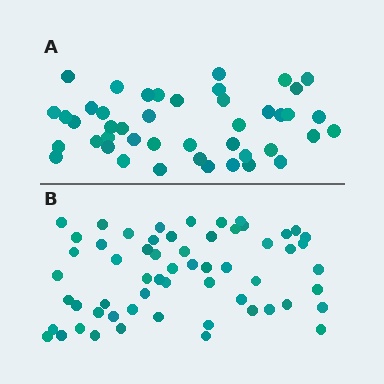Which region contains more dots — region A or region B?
Region B (the bottom region) has more dots.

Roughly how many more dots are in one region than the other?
Region B has approximately 15 more dots than region A.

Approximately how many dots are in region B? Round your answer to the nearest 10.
About 60 dots. (The exact count is 59, which rounds to 60.)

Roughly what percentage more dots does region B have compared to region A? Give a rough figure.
About 35% more.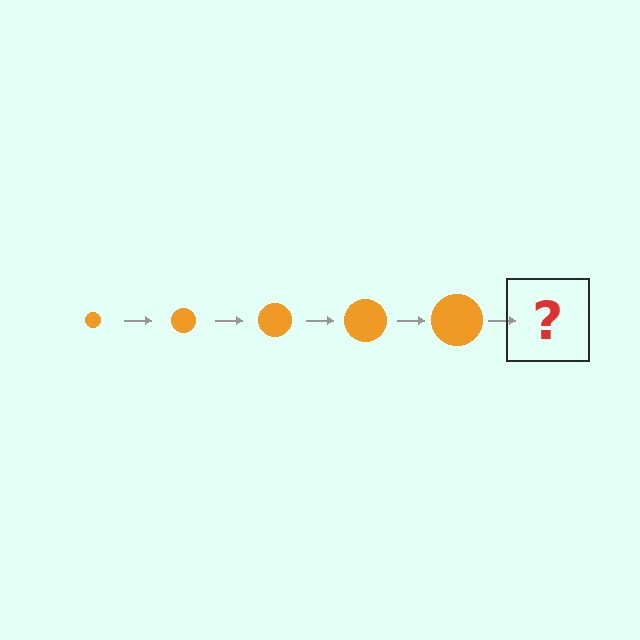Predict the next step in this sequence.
The next step is an orange circle, larger than the previous one.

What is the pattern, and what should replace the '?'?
The pattern is that the circle gets progressively larger each step. The '?' should be an orange circle, larger than the previous one.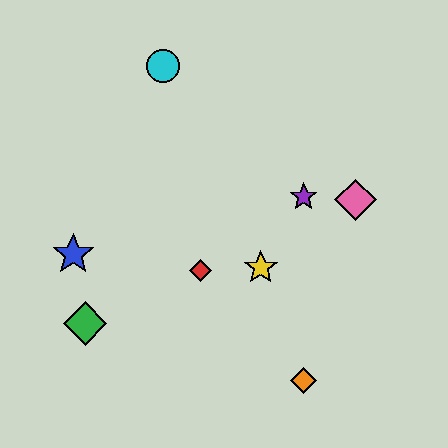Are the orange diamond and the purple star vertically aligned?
Yes, both are at x≈304.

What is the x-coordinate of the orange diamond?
The orange diamond is at x≈304.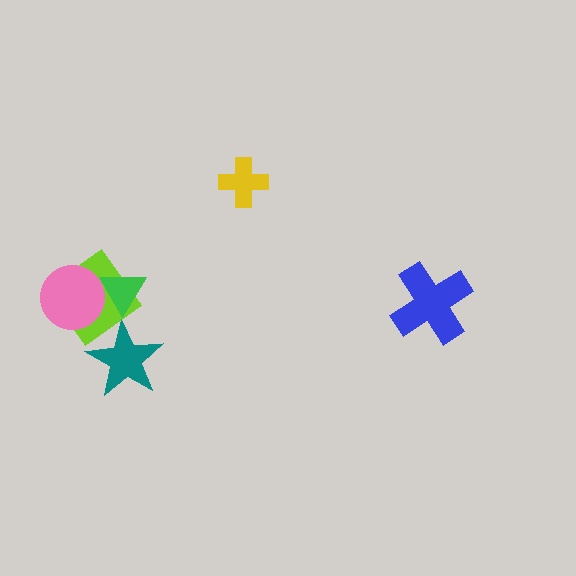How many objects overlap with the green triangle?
2 objects overlap with the green triangle.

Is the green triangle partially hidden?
No, no other shape covers it.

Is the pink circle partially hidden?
Yes, it is partially covered by another shape.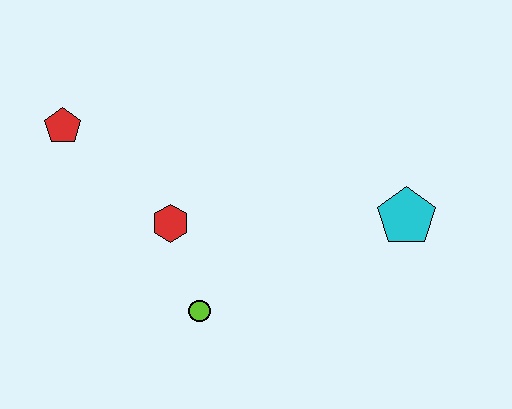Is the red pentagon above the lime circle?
Yes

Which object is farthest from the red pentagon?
The cyan pentagon is farthest from the red pentagon.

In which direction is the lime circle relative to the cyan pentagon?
The lime circle is to the left of the cyan pentagon.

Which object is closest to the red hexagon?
The lime circle is closest to the red hexagon.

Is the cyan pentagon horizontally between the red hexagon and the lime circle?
No